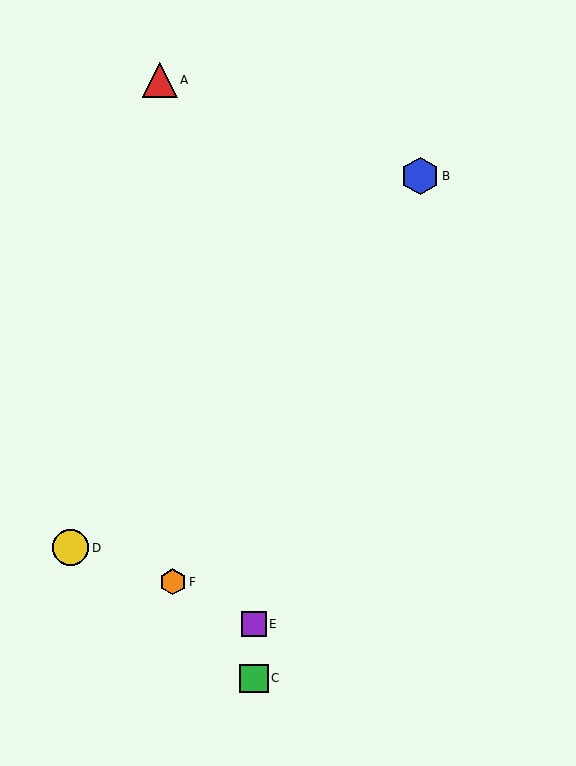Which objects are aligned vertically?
Objects C, E are aligned vertically.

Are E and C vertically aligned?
Yes, both are at x≈254.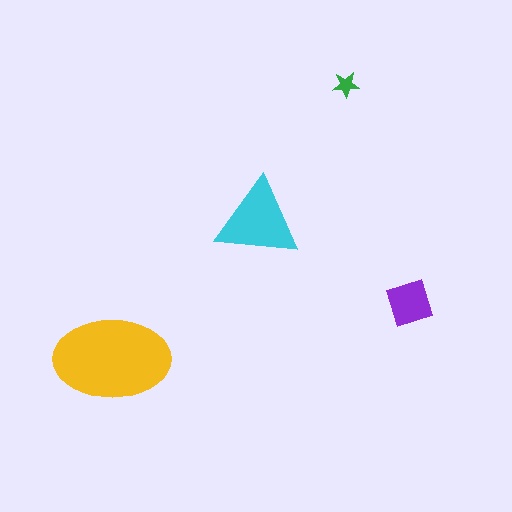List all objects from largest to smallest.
The yellow ellipse, the cyan triangle, the purple square, the green star.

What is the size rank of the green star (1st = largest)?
4th.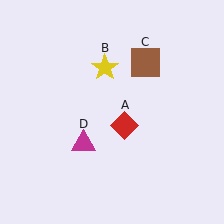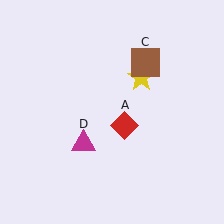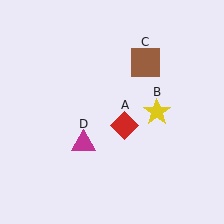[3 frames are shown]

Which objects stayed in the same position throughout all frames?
Red diamond (object A) and brown square (object C) and magenta triangle (object D) remained stationary.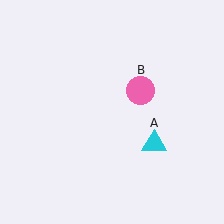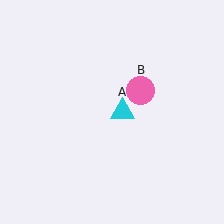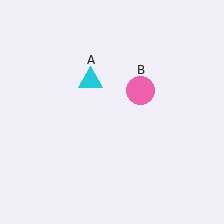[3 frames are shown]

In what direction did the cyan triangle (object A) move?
The cyan triangle (object A) moved up and to the left.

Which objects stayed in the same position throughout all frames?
Pink circle (object B) remained stationary.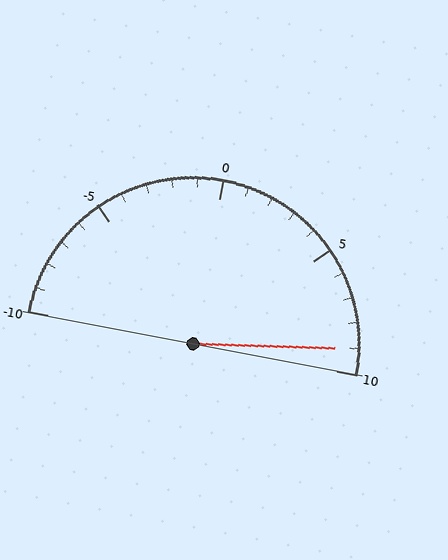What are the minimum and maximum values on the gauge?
The gauge ranges from -10 to 10.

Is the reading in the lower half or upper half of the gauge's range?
The reading is in the upper half of the range (-10 to 10).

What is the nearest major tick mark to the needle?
The nearest major tick mark is 10.